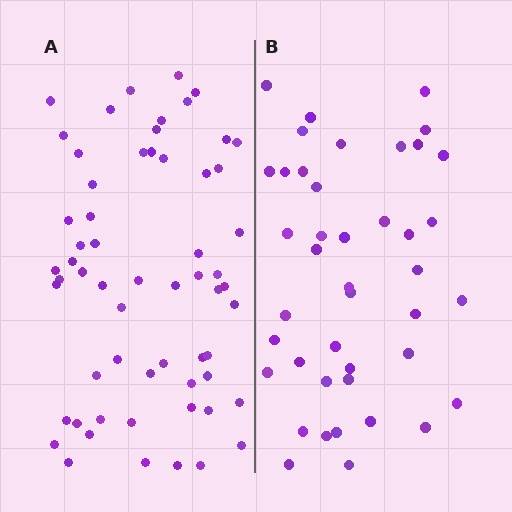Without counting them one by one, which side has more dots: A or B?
Region A (the left region) has more dots.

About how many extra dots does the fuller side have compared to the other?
Region A has approximately 20 more dots than region B.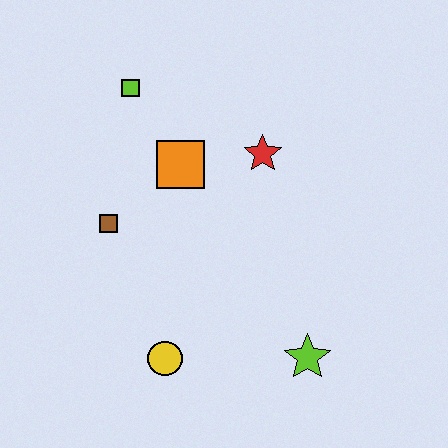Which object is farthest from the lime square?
The lime star is farthest from the lime square.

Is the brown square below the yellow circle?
No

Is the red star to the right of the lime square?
Yes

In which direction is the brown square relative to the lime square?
The brown square is below the lime square.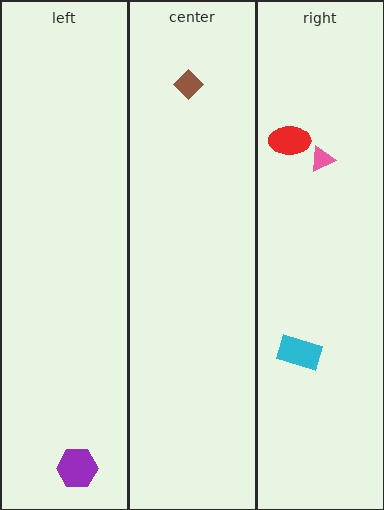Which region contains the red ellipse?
The right region.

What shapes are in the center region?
The brown diamond.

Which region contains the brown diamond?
The center region.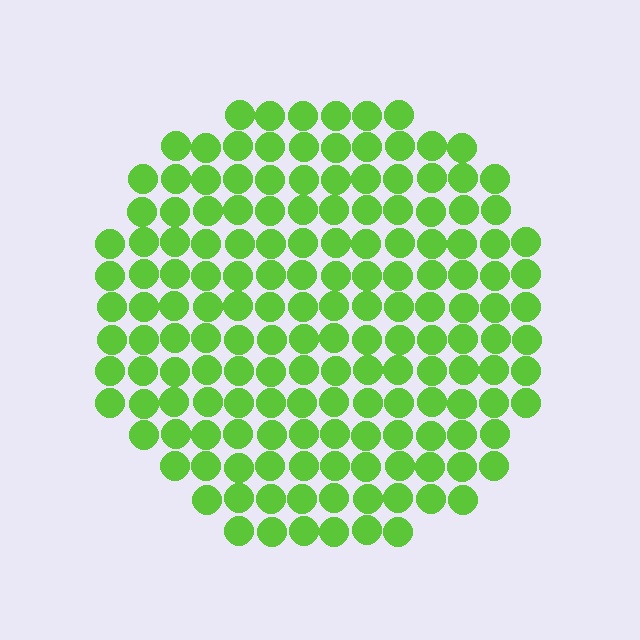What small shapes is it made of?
It is made of small circles.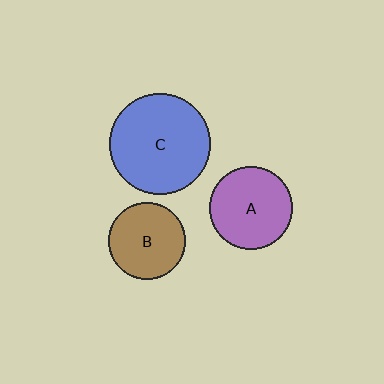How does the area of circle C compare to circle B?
Approximately 1.7 times.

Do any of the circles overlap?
No, none of the circles overlap.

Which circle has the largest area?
Circle C (blue).